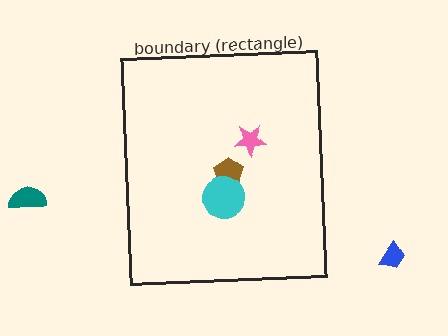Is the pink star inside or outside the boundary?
Inside.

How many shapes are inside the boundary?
3 inside, 2 outside.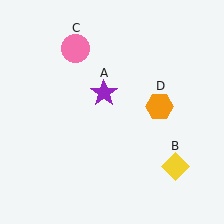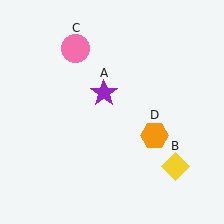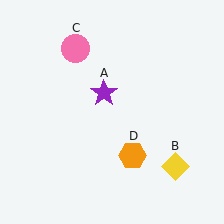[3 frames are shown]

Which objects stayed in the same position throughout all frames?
Purple star (object A) and yellow diamond (object B) and pink circle (object C) remained stationary.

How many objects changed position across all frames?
1 object changed position: orange hexagon (object D).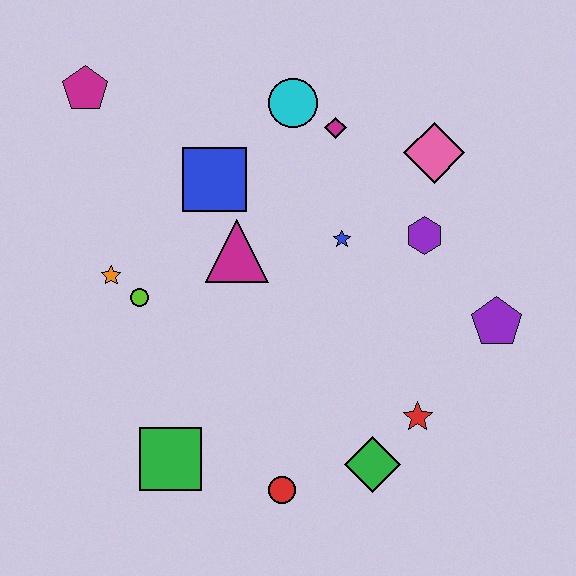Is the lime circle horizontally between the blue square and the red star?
No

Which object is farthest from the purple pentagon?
The magenta pentagon is farthest from the purple pentagon.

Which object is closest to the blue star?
The purple hexagon is closest to the blue star.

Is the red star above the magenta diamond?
No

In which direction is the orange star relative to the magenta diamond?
The orange star is to the left of the magenta diamond.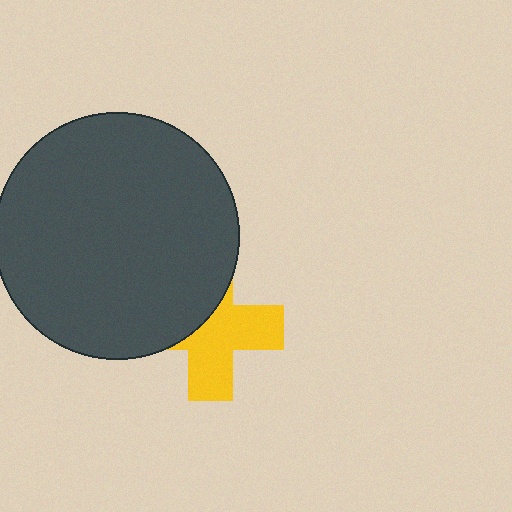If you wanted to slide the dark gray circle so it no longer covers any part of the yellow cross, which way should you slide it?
Slide it toward the upper-left — that is the most direct way to separate the two shapes.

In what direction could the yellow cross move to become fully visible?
The yellow cross could move toward the lower-right. That would shift it out from behind the dark gray circle entirely.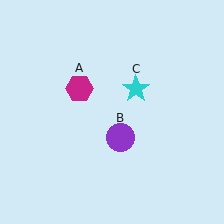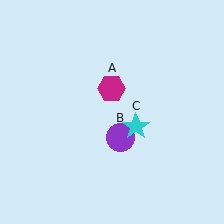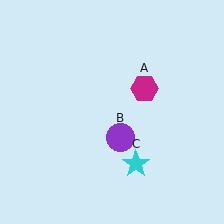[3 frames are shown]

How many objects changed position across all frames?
2 objects changed position: magenta hexagon (object A), cyan star (object C).